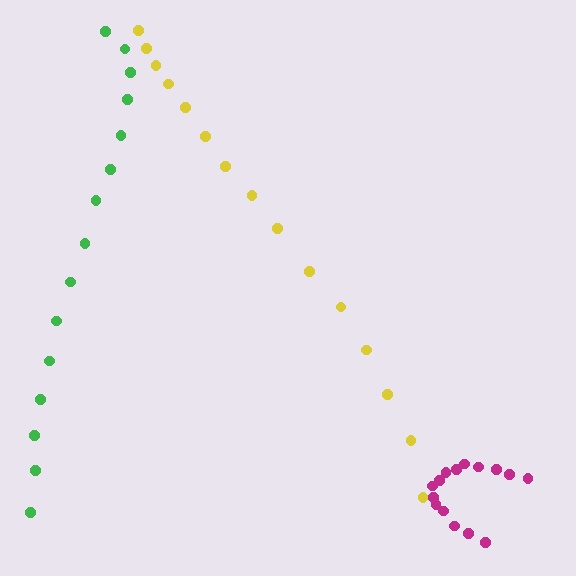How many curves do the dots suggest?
There are 3 distinct paths.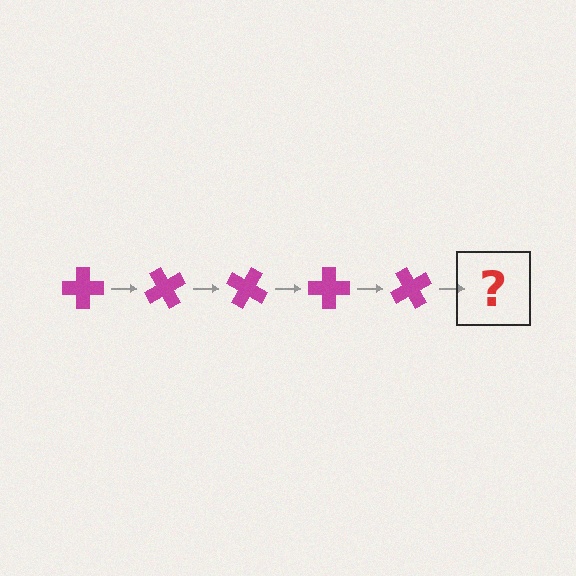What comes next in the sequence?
The next element should be a magenta cross rotated 300 degrees.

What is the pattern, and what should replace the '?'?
The pattern is that the cross rotates 60 degrees each step. The '?' should be a magenta cross rotated 300 degrees.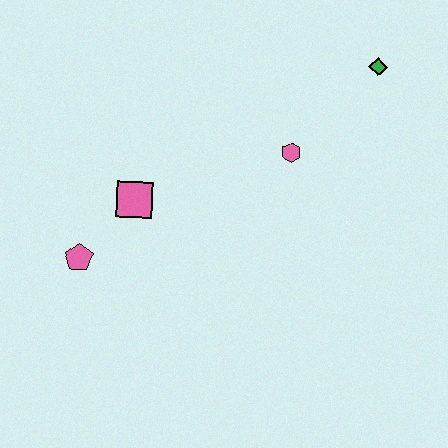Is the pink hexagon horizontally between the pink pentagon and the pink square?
No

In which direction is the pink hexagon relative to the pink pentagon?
The pink hexagon is to the right of the pink pentagon.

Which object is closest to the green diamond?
The pink hexagon is closest to the green diamond.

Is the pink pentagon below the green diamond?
Yes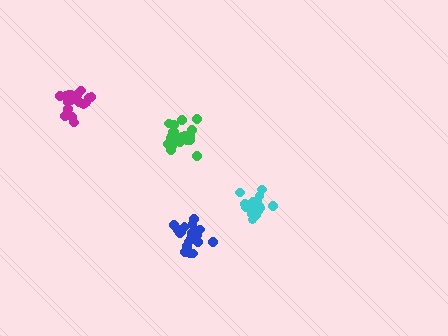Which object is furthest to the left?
The magenta cluster is leftmost.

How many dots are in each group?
Group 1: 20 dots, Group 2: 20 dots, Group 3: 18 dots, Group 4: 16 dots (74 total).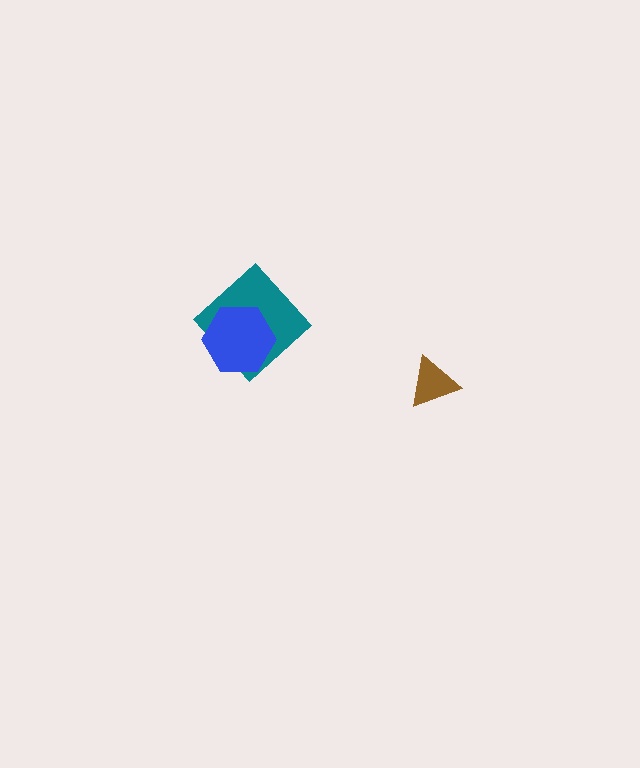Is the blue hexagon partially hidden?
No, no other shape covers it.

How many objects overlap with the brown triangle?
0 objects overlap with the brown triangle.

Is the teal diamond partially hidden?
Yes, it is partially covered by another shape.